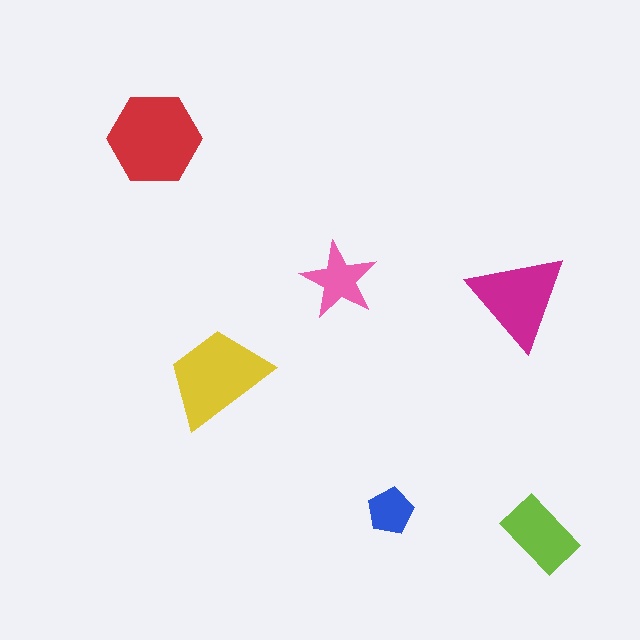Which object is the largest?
The red hexagon.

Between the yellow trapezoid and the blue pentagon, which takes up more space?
The yellow trapezoid.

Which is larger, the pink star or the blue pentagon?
The pink star.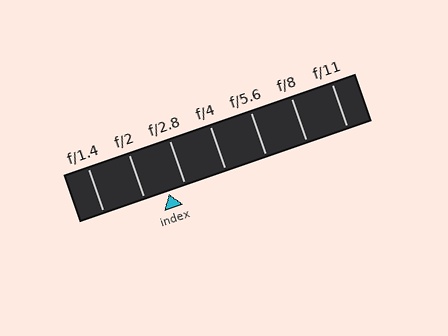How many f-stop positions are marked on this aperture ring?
There are 7 f-stop positions marked.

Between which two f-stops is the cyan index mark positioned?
The index mark is between f/2 and f/2.8.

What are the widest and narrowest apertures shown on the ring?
The widest aperture shown is f/1.4 and the narrowest is f/11.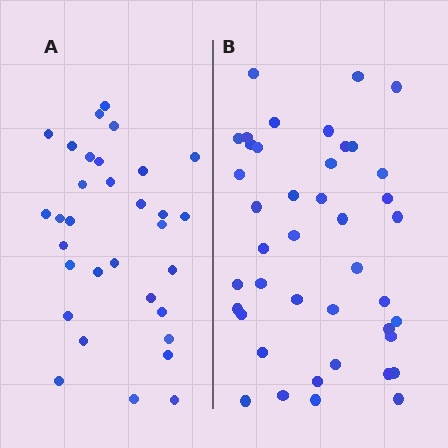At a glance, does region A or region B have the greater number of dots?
Region B (the right region) has more dots.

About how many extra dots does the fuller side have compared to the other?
Region B has roughly 10 or so more dots than region A.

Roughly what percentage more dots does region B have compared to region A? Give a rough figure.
About 30% more.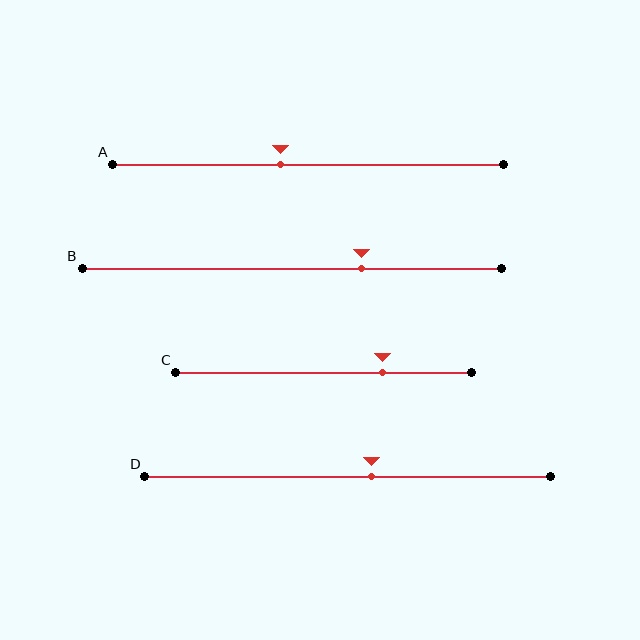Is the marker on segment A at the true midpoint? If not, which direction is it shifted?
No, the marker on segment A is shifted to the left by about 7% of the segment length.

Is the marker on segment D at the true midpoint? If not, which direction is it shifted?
No, the marker on segment D is shifted to the right by about 6% of the segment length.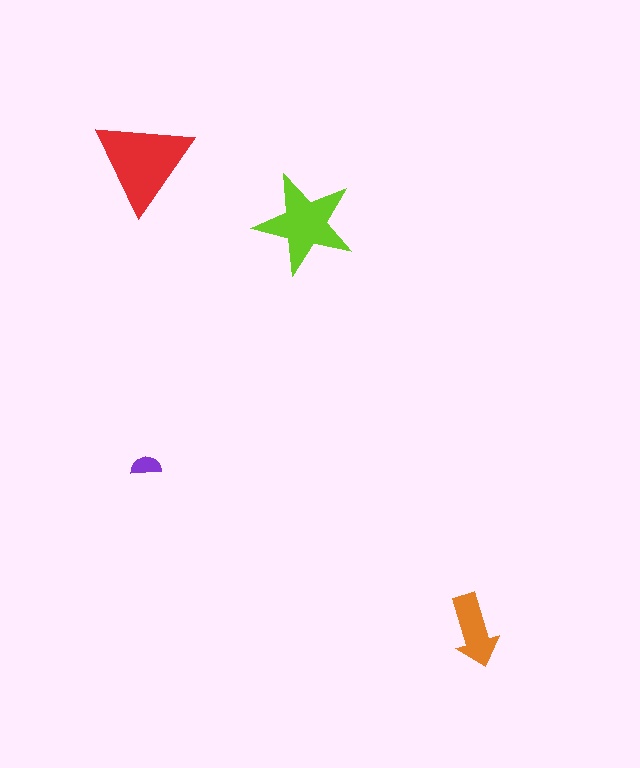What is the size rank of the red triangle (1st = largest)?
1st.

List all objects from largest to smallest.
The red triangle, the lime star, the orange arrow, the purple semicircle.